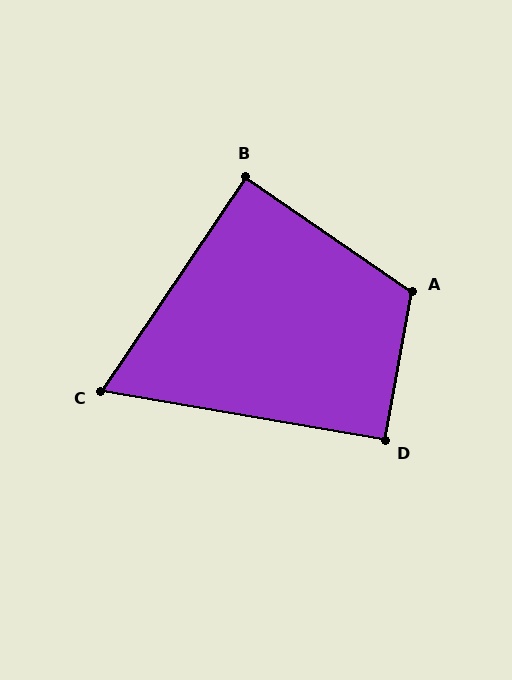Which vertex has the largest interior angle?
A, at approximately 114 degrees.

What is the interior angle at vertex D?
Approximately 91 degrees (approximately right).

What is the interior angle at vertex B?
Approximately 89 degrees (approximately right).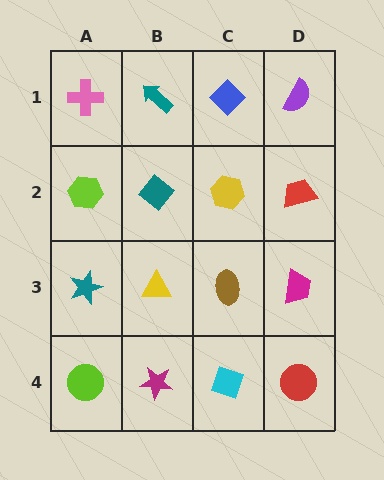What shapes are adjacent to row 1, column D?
A red trapezoid (row 2, column D), a blue diamond (row 1, column C).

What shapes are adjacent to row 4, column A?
A teal star (row 3, column A), a magenta star (row 4, column B).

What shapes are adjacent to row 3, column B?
A teal diamond (row 2, column B), a magenta star (row 4, column B), a teal star (row 3, column A), a brown ellipse (row 3, column C).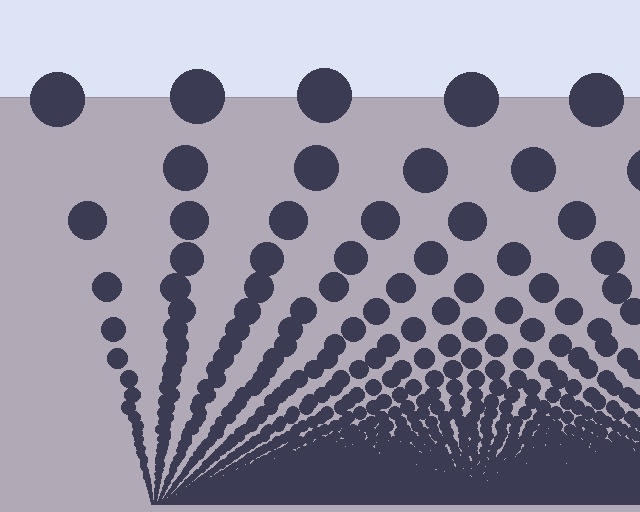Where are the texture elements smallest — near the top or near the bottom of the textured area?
Near the bottom.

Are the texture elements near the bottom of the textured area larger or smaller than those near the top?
Smaller. The gradient is inverted — elements near the bottom are smaller and denser.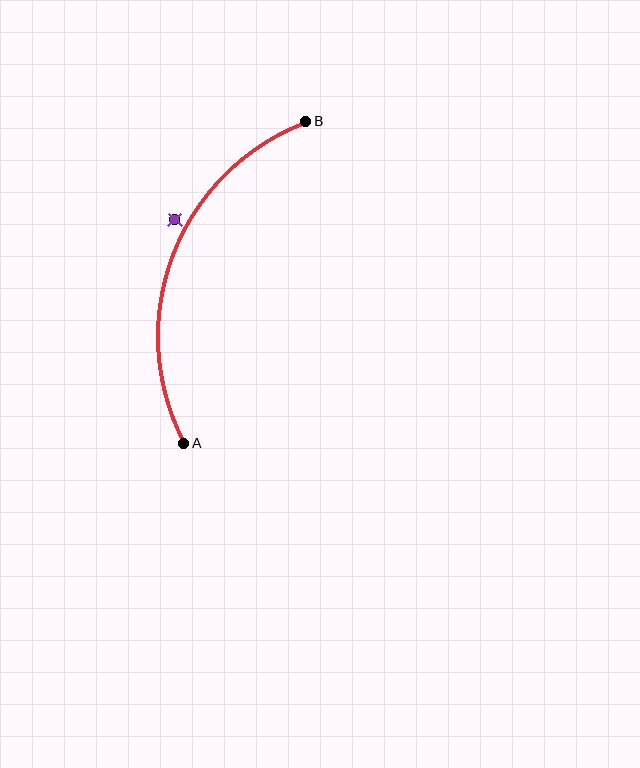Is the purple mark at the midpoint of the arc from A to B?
No — the purple mark does not lie on the arc at all. It sits slightly outside the curve.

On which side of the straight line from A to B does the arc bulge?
The arc bulges to the left of the straight line connecting A and B.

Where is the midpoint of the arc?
The arc midpoint is the point on the curve farthest from the straight line joining A and B. It sits to the left of that line.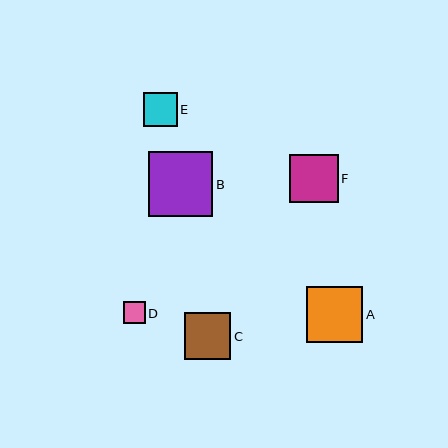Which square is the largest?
Square B is the largest with a size of approximately 64 pixels.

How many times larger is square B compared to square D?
Square B is approximately 2.9 times the size of square D.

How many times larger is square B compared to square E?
Square B is approximately 1.9 times the size of square E.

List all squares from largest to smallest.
From largest to smallest: B, A, F, C, E, D.